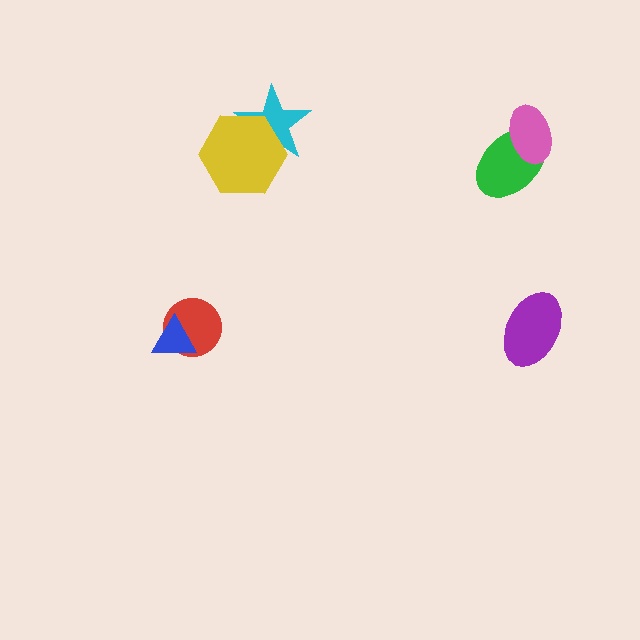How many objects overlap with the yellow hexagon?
1 object overlaps with the yellow hexagon.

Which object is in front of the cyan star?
The yellow hexagon is in front of the cyan star.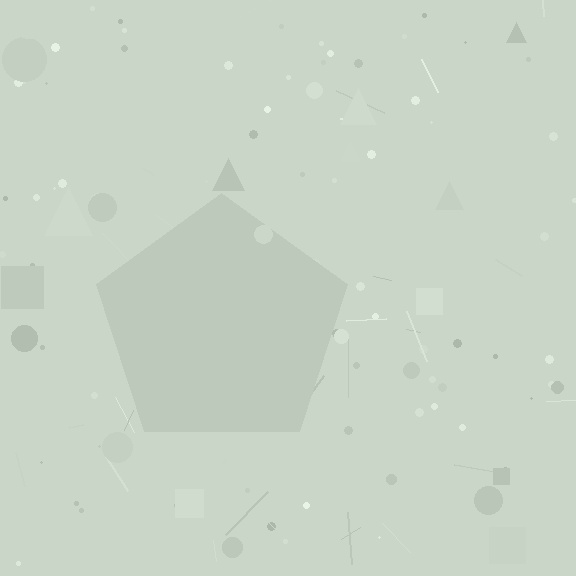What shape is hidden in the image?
A pentagon is hidden in the image.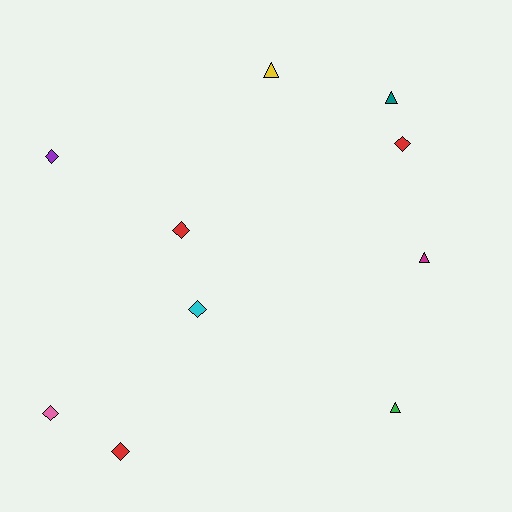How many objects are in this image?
There are 10 objects.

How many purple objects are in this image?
There is 1 purple object.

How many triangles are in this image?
There are 4 triangles.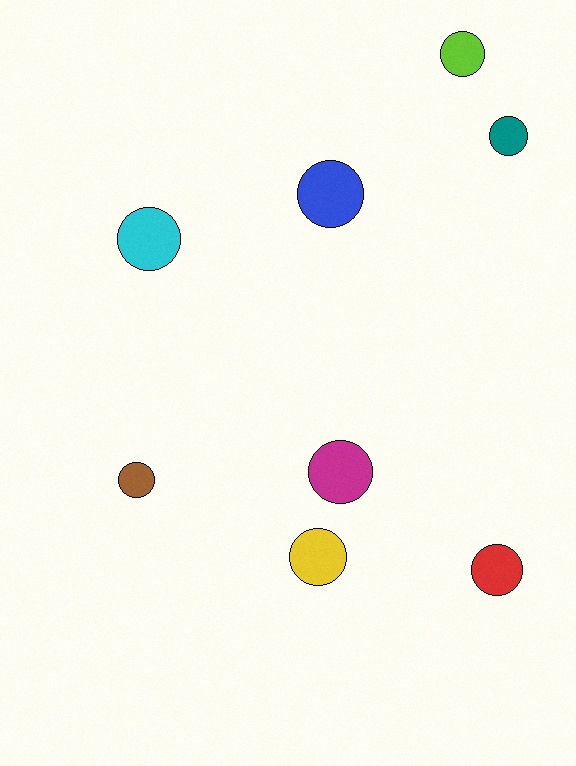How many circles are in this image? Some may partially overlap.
There are 8 circles.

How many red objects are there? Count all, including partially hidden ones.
There is 1 red object.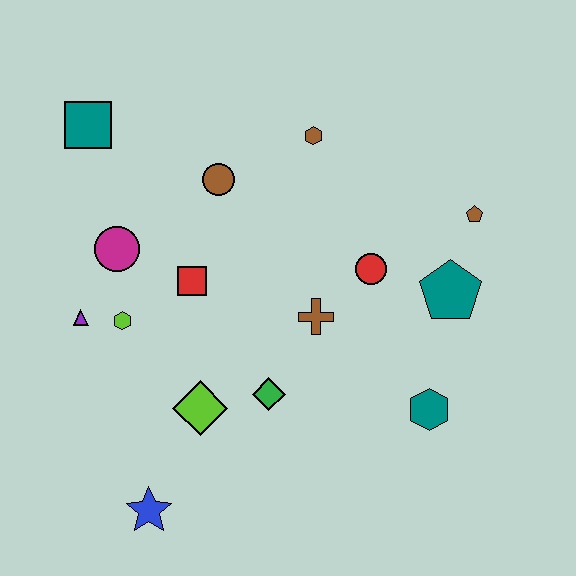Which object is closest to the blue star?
The lime diamond is closest to the blue star.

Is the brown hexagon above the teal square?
No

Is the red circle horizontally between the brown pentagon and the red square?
Yes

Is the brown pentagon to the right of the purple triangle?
Yes